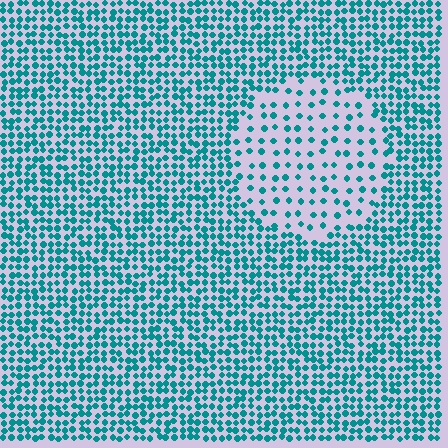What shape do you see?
I see a circle.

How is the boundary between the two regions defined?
The boundary is defined by a change in element density (approximately 2.5x ratio). All elements are the same color, size, and shape.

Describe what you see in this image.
The image contains small teal elements arranged at two different densities. A circle-shaped region is visible where the elements are less densely packed than the surrounding area.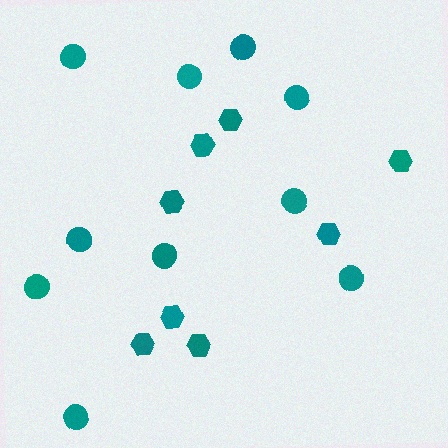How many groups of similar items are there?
There are 2 groups: one group of circles (10) and one group of hexagons (8).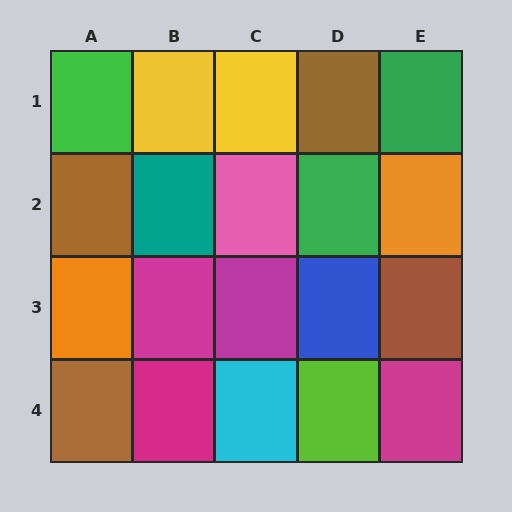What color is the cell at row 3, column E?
Brown.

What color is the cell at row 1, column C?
Yellow.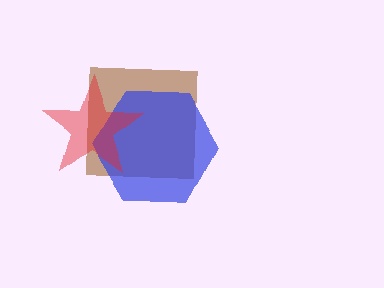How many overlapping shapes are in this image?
There are 3 overlapping shapes in the image.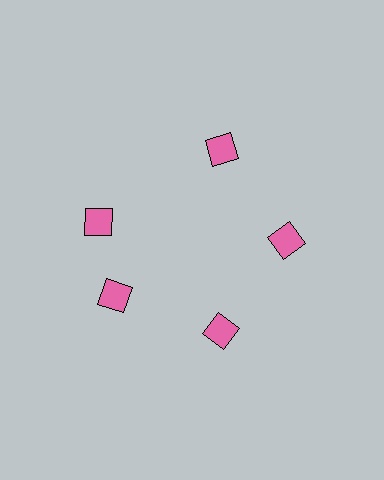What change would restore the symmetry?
The symmetry would be restored by rotating it back into even spacing with its neighbors so that all 5 diamonds sit at equal angles and equal distance from the center.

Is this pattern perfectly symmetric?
No. The 5 pink diamonds are arranged in a ring, but one element near the 10 o'clock position is rotated out of alignment along the ring, breaking the 5-fold rotational symmetry.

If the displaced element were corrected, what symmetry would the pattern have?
It would have 5-fold rotational symmetry — the pattern would map onto itself every 72 degrees.